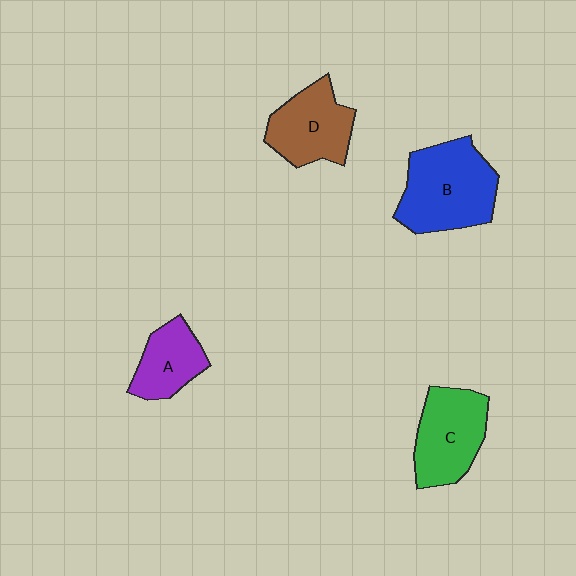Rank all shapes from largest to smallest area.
From largest to smallest: B (blue), C (green), D (brown), A (purple).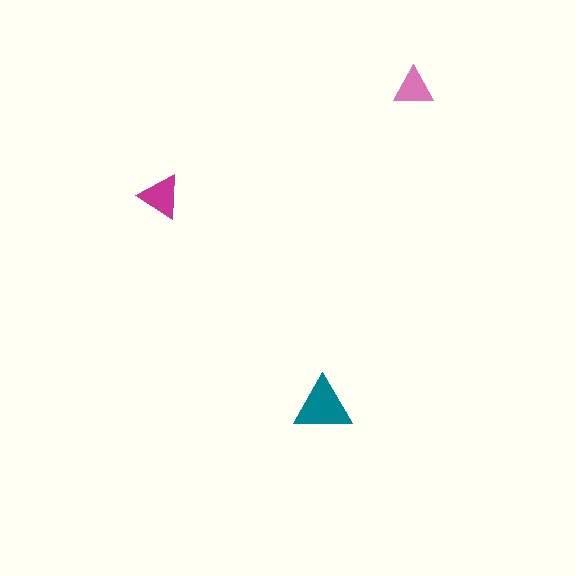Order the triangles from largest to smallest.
the teal one, the magenta one, the pink one.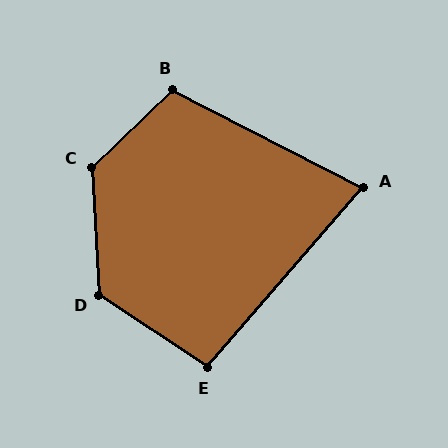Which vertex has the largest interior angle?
C, at approximately 131 degrees.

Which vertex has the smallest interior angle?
A, at approximately 76 degrees.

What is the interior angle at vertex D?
Approximately 127 degrees (obtuse).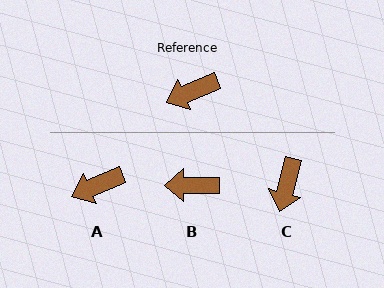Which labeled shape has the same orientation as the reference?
A.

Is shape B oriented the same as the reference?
No, it is off by about 24 degrees.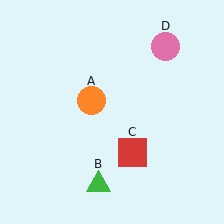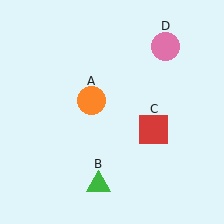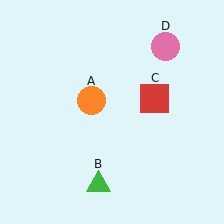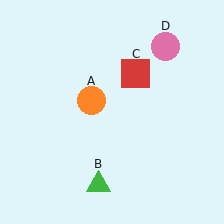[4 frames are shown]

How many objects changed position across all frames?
1 object changed position: red square (object C).